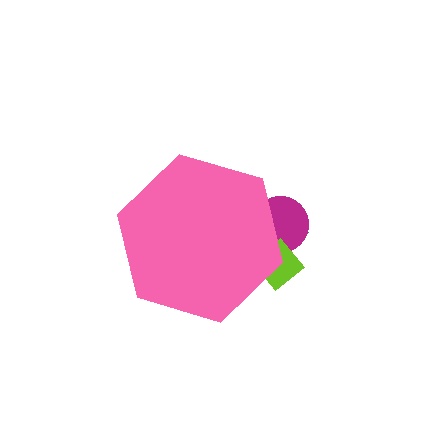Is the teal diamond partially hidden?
Yes, the teal diamond is partially hidden behind the pink hexagon.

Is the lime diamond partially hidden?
Yes, the lime diamond is partially hidden behind the pink hexagon.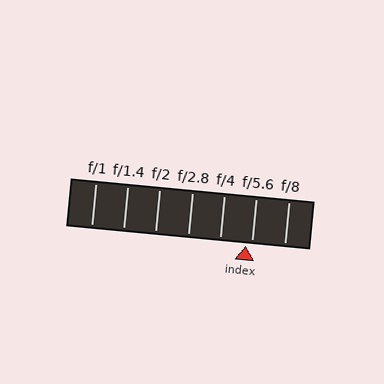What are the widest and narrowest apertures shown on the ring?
The widest aperture shown is f/1 and the narrowest is f/8.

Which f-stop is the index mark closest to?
The index mark is closest to f/5.6.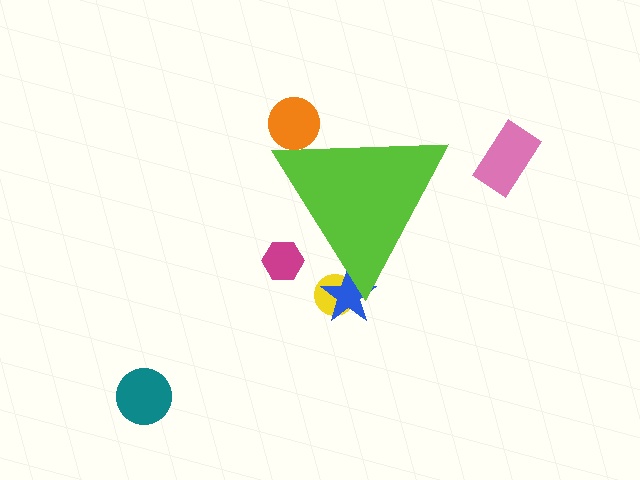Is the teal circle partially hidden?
No, the teal circle is fully visible.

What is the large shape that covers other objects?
A lime triangle.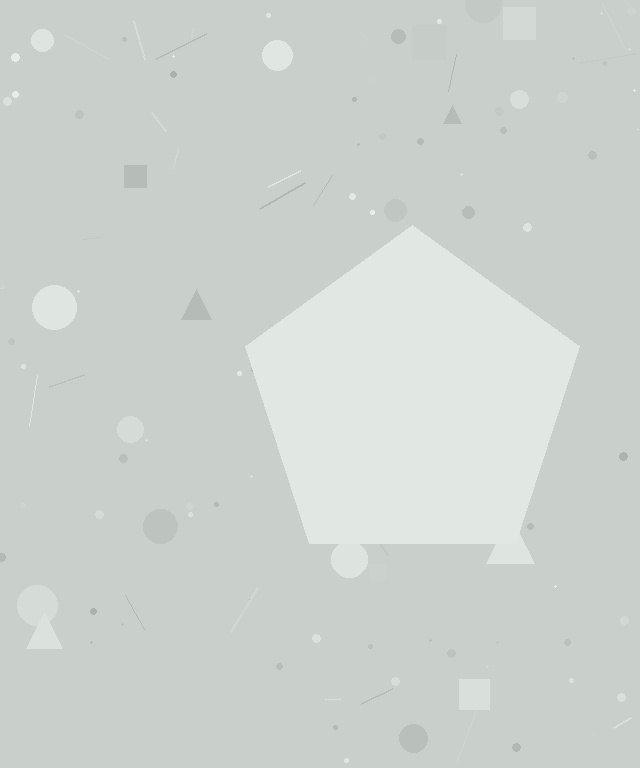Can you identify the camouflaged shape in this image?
The camouflaged shape is a pentagon.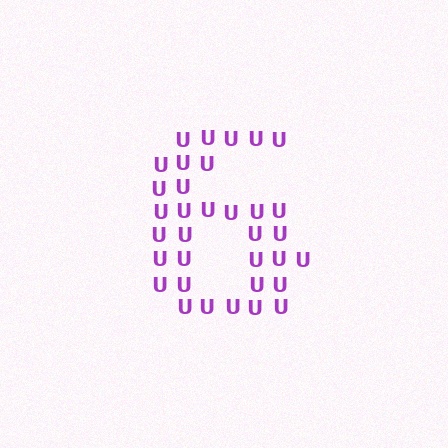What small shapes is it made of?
It is made of small letter U's.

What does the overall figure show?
The overall figure shows the digit 6.